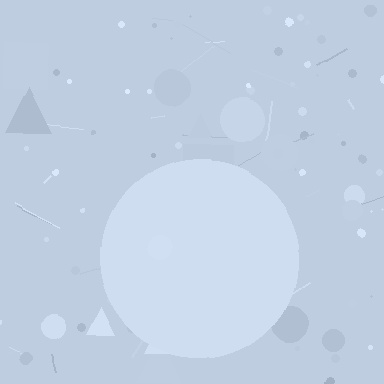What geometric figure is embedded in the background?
A circle is embedded in the background.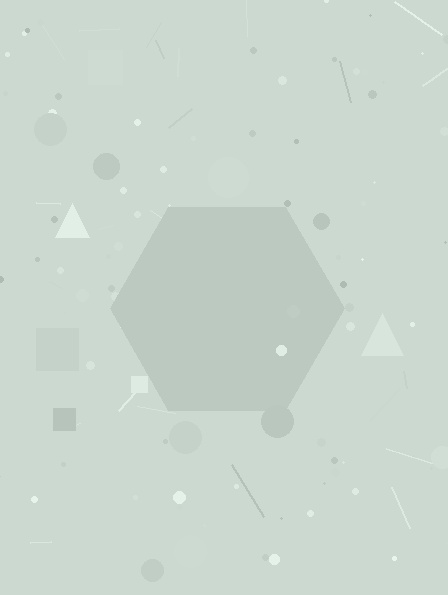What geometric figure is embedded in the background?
A hexagon is embedded in the background.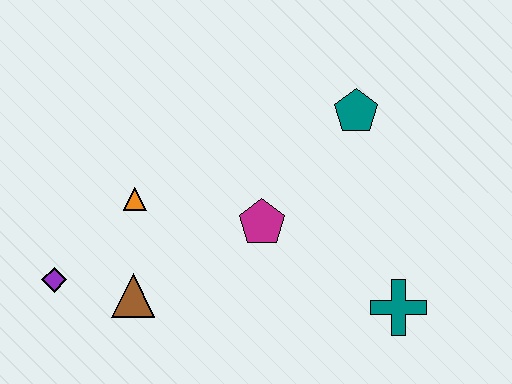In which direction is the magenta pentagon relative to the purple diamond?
The magenta pentagon is to the right of the purple diamond.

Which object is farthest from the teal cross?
The purple diamond is farthest from the teal cross.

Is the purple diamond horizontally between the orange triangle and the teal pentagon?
No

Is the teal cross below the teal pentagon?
Yes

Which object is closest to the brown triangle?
The purple diamond is closest to the brown triangle.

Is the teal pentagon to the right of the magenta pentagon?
Yes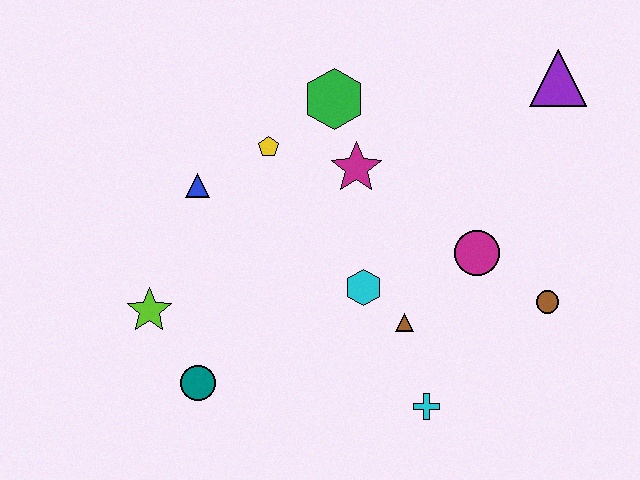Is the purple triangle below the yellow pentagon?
No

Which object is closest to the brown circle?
The magenta circle is closest to the brown circle.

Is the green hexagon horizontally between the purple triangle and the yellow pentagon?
Yes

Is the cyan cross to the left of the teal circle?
No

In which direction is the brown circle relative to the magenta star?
The brown circle is to the right of the magenta star.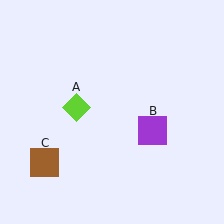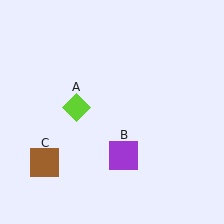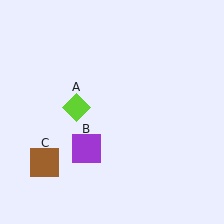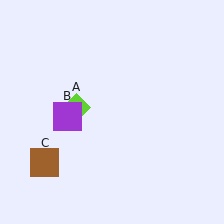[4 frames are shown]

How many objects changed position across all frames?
1 object changed position: purple square (object B).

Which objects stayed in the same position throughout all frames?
Lime diamond (object A) and brown square (object C) remained stationary.